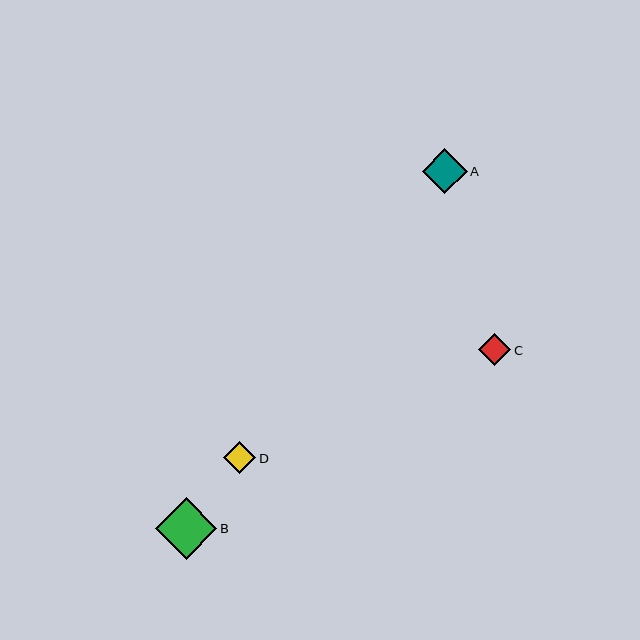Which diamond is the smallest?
Diamond D is the smallest with a size of approximately 33 pixels.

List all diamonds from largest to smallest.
From largest to smallest: B, A, C, D.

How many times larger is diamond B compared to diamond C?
Diamond B is approximately 1.9 times the size of diamond C.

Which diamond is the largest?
Diamond B is the largest with a size of approximately 62 pixels.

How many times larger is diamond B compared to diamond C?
Diamond B is approximately 1.9 times the size of diamond C.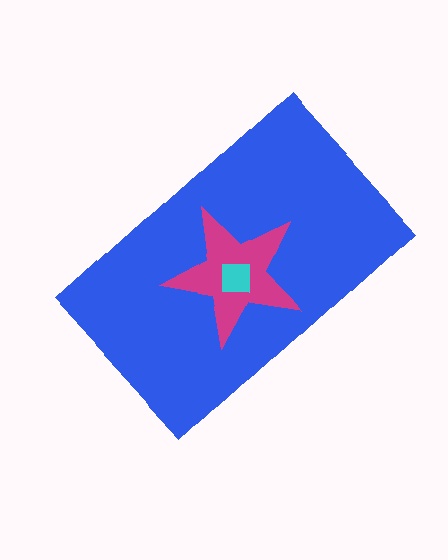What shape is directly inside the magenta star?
The cyan square.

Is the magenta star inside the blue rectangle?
Yes.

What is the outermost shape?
The blue rectangle.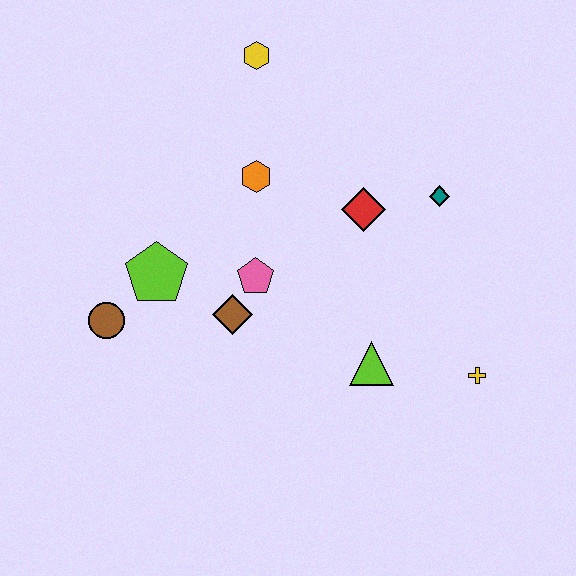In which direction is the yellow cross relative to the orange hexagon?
The yellow cross is to the right of the orange hexagon.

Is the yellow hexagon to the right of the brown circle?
Yes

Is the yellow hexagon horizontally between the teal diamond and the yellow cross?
No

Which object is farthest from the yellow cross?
The yellow hexagon is farthest from the yellow cross.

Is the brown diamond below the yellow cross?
No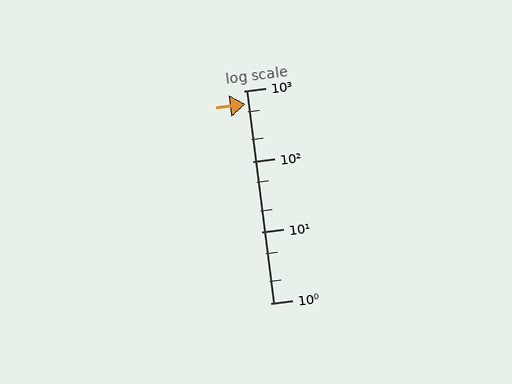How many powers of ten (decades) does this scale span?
The scale spans 3 decades, from 1 to 1000.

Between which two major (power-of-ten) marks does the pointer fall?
The pointer is between 100 and 1000.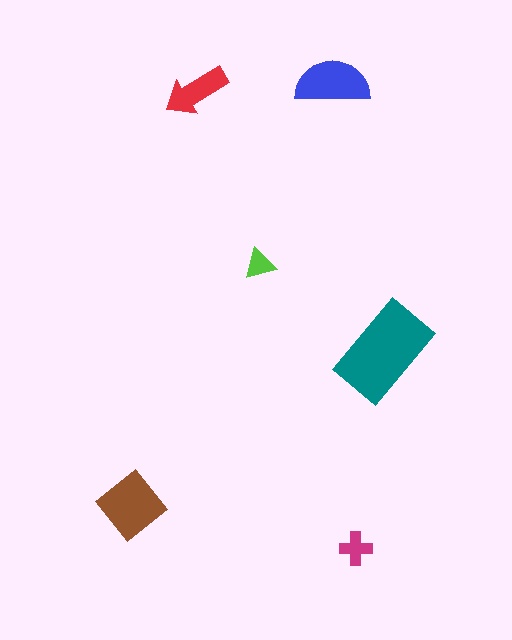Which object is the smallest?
The lime triangle.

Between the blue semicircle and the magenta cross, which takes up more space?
The blue semicircle.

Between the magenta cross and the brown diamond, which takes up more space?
The brown diamond.